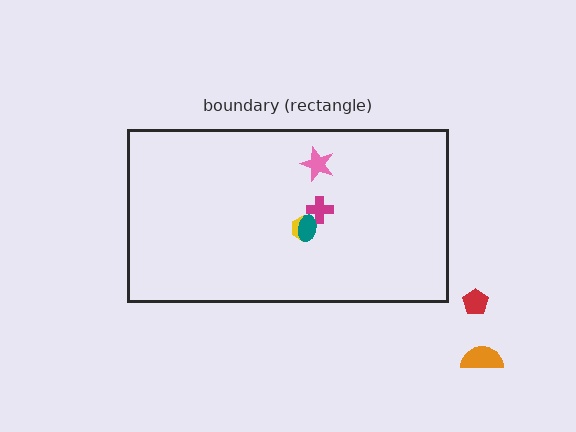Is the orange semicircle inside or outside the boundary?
Outside.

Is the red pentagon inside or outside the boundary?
Outside.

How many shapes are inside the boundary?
4 inside, 2 outside.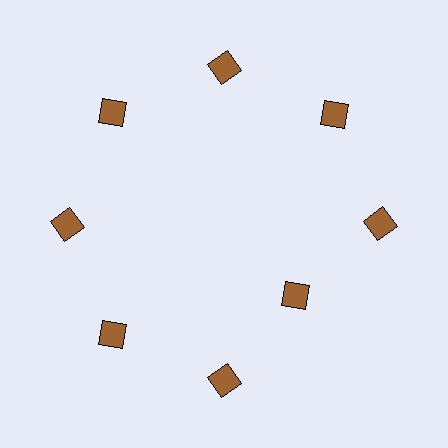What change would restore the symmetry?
The symmetry would be restored by moving it outward, back onto the ring so that all 8 diamonds sit at equal angles and equal distance from the center.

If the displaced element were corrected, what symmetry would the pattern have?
It would have 8-fold rotational symmetry — the pattern would map onto itself every 45 degrees.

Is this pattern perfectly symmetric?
No. The 8 brown diamonds are arranged in a ring, but one element near the 4 o'clock position is pulled inward toward the center, breaking the 8-fold rotational symmetry.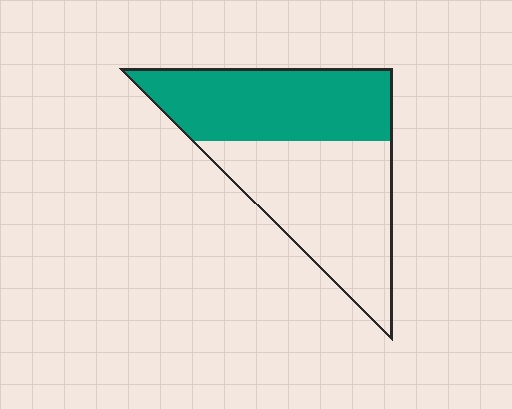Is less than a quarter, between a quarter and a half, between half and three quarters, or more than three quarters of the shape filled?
Between a quarter and a half.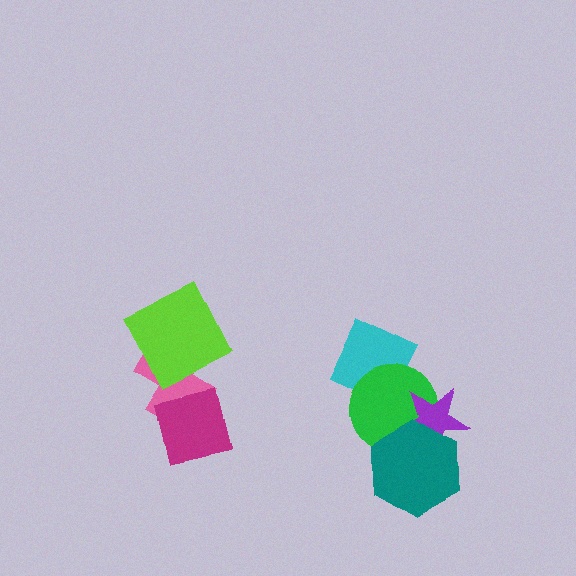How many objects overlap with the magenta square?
1 object overlaps with the magenta square.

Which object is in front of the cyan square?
The green circle is in front of the cyan square.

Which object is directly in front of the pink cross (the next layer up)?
The lime square is directly in front of the pink cross.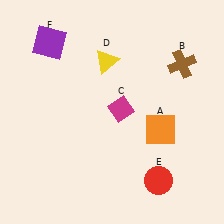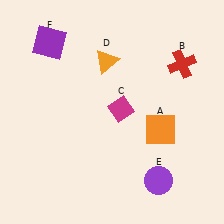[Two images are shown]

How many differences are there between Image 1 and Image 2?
There are 3 differences between the two images.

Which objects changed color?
B changed from brown to red. D changed from yellow to orange. E changed from red to purple.